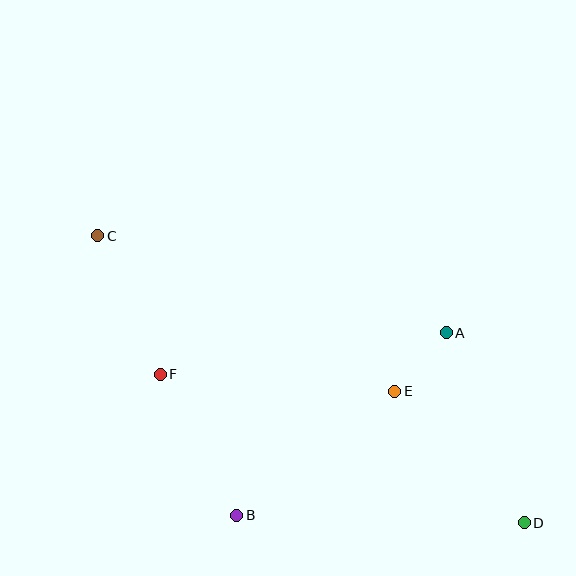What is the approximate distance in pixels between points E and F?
The distance between E and F is approximately 235 pixels.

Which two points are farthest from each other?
Points C and D are farthest from each other.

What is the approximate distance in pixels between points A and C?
The distance between A and C is approximately 361 pixels.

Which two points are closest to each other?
Points A and E are closest to each other.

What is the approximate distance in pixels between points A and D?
The distance between A and D is approximately 205 pixels.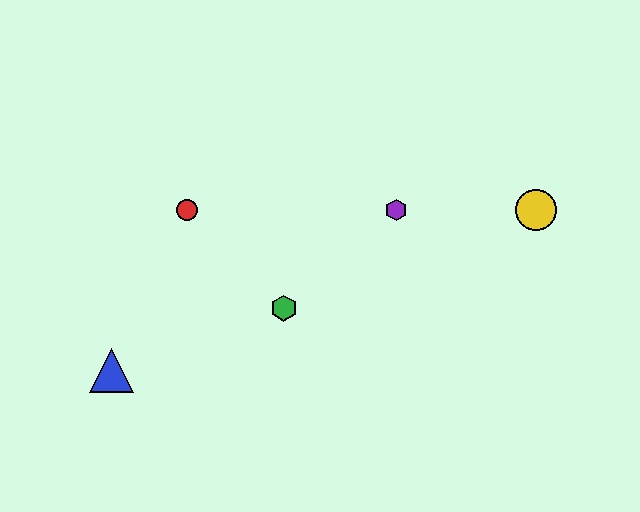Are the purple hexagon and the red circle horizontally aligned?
Yes, both are at y≈210.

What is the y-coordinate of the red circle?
The red circle is at y≈210.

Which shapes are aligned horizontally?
The red circle, the yellow circle, the purple hexagon are aligned horizontally.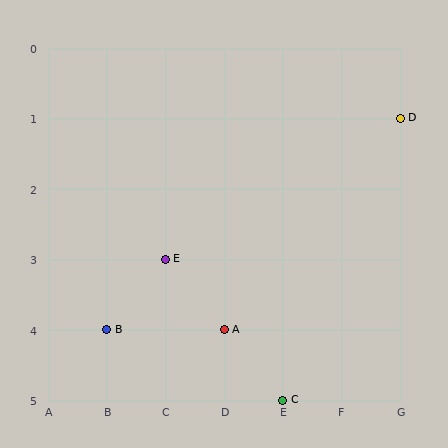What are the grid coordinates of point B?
Point B is at grid coordinates (B, 4).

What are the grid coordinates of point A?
Point A is at grid coordinates (D, 4).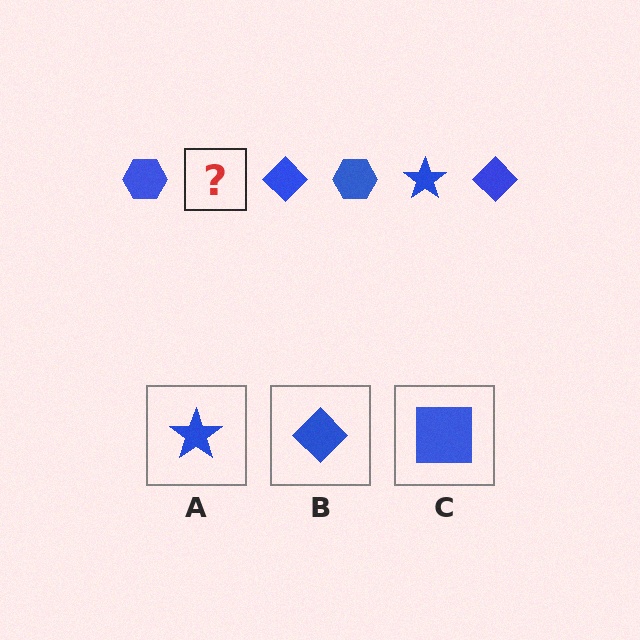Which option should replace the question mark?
Option A.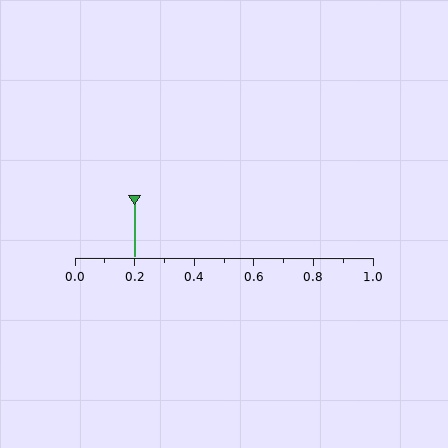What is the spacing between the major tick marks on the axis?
The major ticks are spaced 0.2 apart.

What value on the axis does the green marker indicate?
The marker indicates approximately 0.2.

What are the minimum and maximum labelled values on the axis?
The axis runs from 0.0 to 1.0.